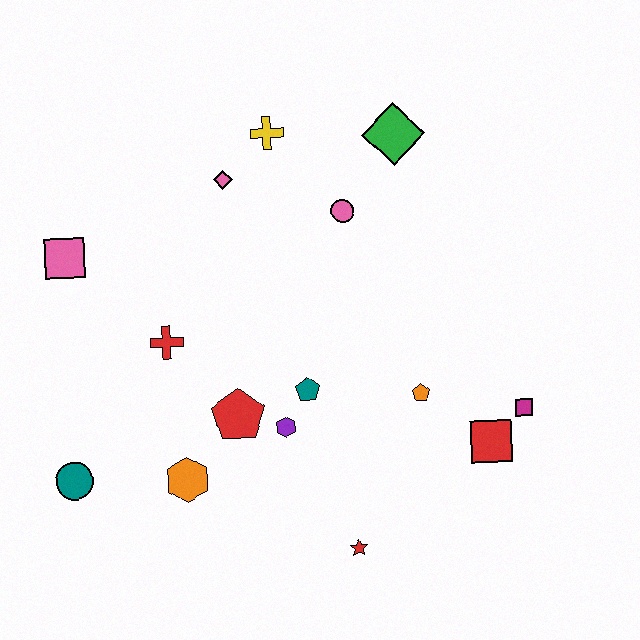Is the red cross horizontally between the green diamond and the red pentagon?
No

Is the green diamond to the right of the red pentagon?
Yes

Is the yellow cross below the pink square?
No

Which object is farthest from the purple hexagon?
The green diamond is farthest from the purple hexagon.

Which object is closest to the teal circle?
The orange hexagon is closest to the teal circle.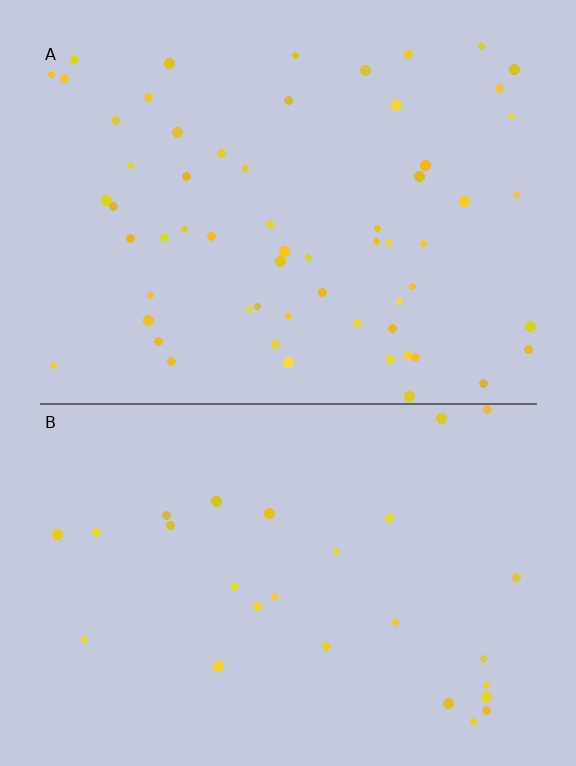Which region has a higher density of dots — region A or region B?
A (the top).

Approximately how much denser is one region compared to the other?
Approximately 2.2× — region A over region B.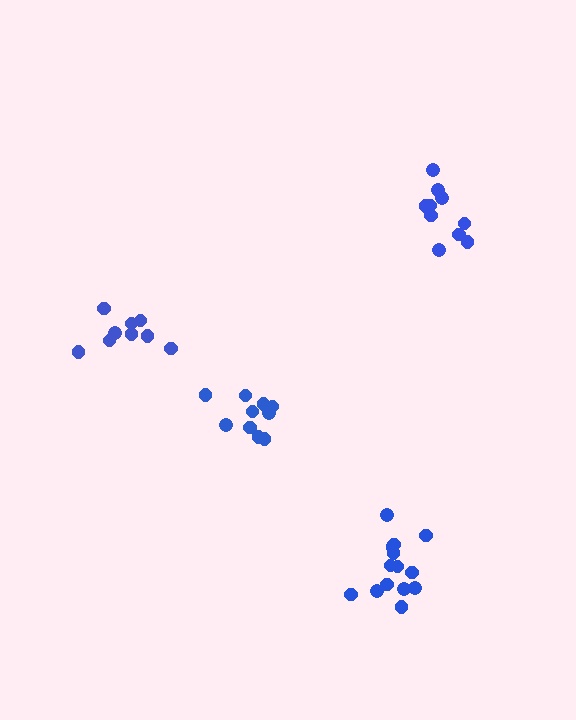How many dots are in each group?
Group 1: 9 dots, Group 2: 14 dots, Group 3: 10 dots, Group 4: 10 dots (43 total).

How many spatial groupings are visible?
There are 4 spatial groupings.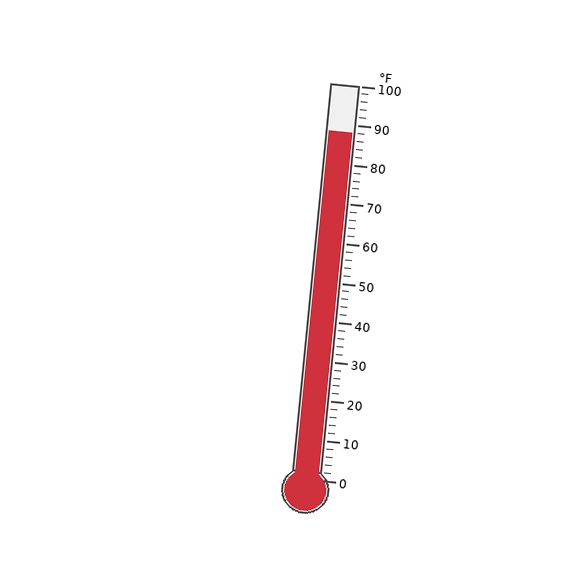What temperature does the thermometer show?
The thermometer shows approximately 88°F.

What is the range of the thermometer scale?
The thermometer scale ranges from 0°F to 100°F.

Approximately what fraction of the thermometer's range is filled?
The thermometer is filled to approximately 90% of its range.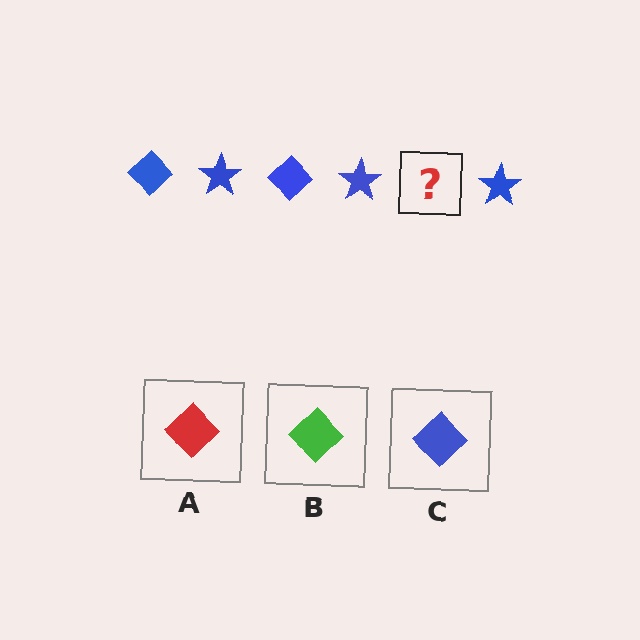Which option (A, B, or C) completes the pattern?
C.